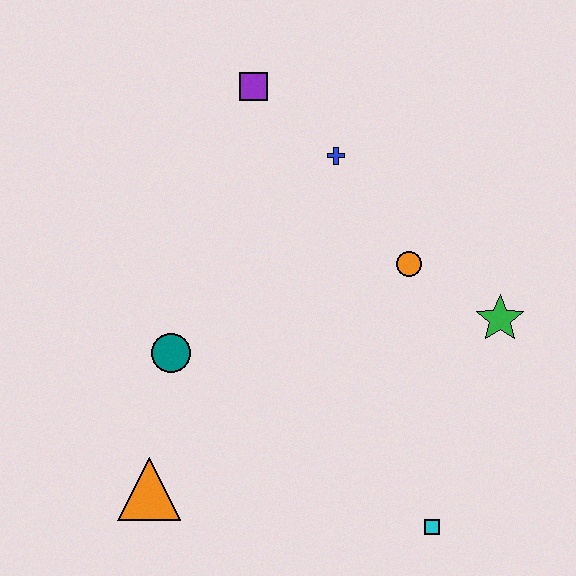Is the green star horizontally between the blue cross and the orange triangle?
No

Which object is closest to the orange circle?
The green star is closest to the orange circle.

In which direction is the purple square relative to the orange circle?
The purple square is above the orange circle.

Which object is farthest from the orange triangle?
The purple square is farthest from the orange triangle.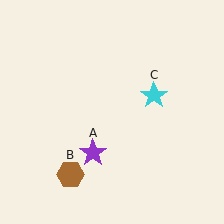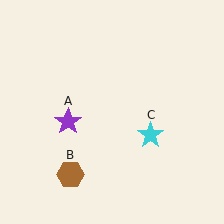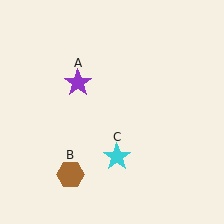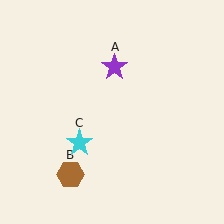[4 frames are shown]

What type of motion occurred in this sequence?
The purple star (object A), cyan star (object C) rotated clockwise around the center of the scene.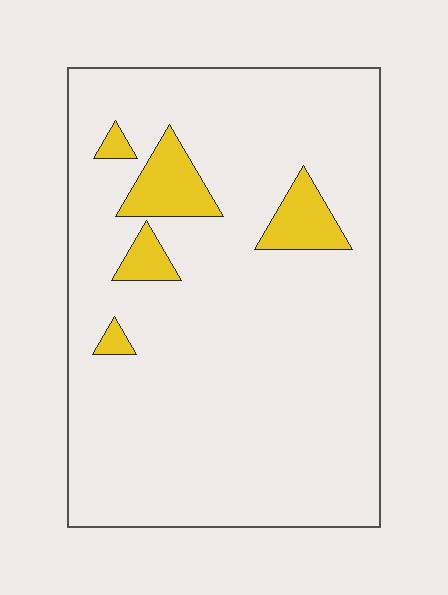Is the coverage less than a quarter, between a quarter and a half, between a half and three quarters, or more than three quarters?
Less than a quarter.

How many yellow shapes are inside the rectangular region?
5.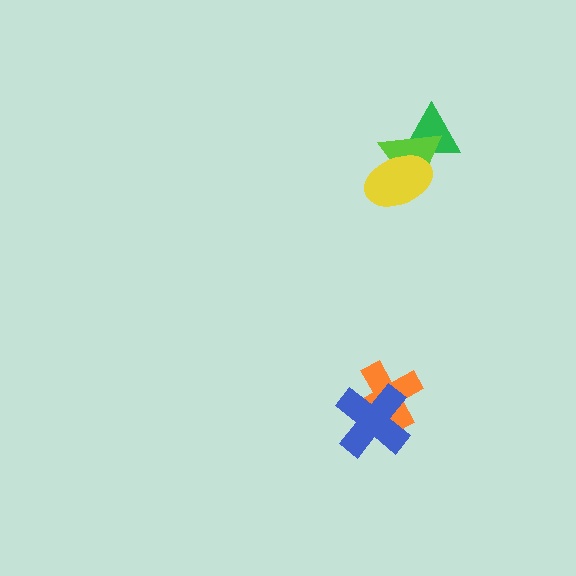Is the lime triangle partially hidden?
Yes, it is partially covered by another shape.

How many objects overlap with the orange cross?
1 object overlaps with the orange cross.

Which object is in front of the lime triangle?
The yellow ellipse is in front of the lime triangle.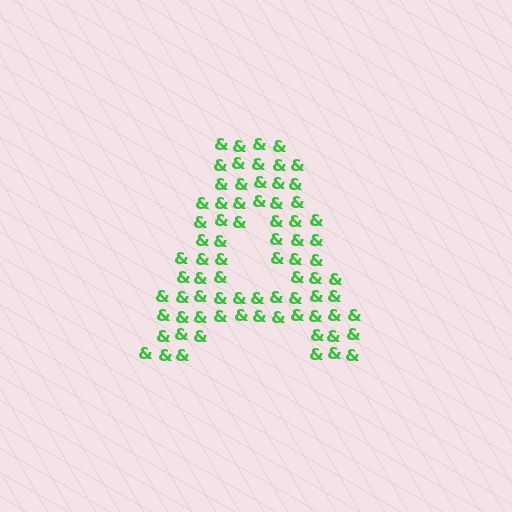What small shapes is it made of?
It is made of small ampersands.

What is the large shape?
The large shape is the letter A.